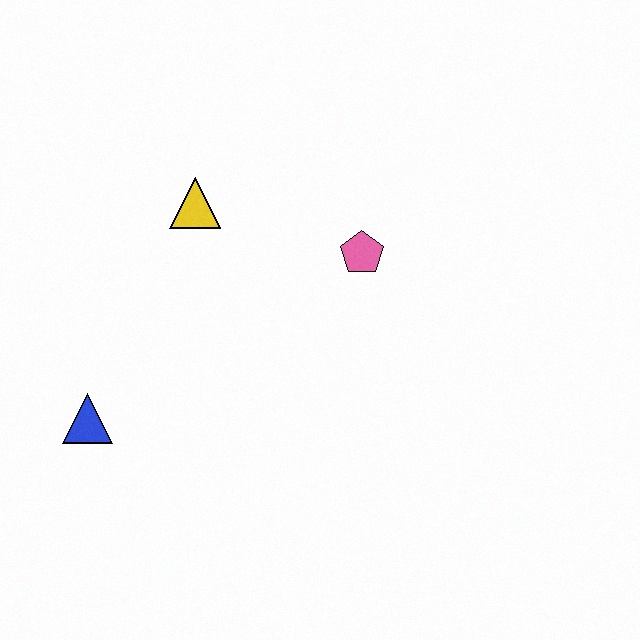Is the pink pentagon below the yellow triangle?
Yes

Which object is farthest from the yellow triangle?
The blue triangle is farthest from the yellow triangle.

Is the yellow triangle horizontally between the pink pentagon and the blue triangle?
Yes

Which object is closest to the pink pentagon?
The yellow triangle is closest to the pink pentagon.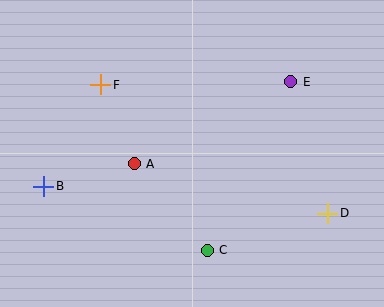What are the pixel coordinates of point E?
Point E is at (291, 82).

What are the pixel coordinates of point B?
Point B is at (44, 186).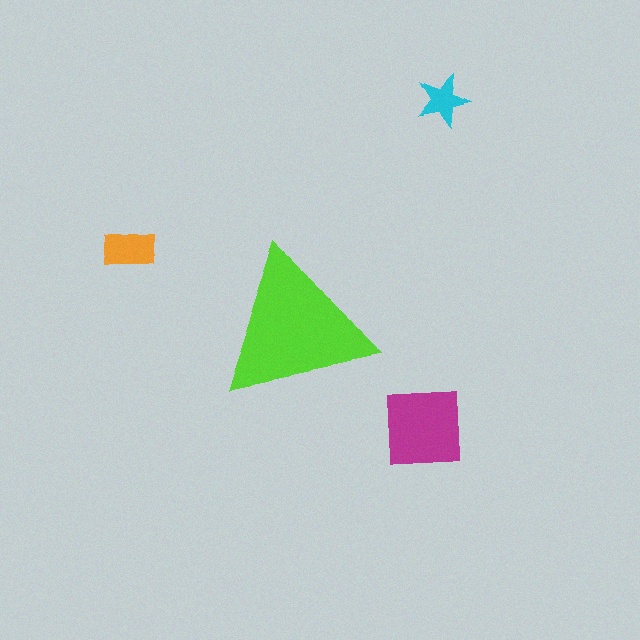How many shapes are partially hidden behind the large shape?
0 shapes are partially hidden.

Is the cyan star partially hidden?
No, the cyan star is fully visible.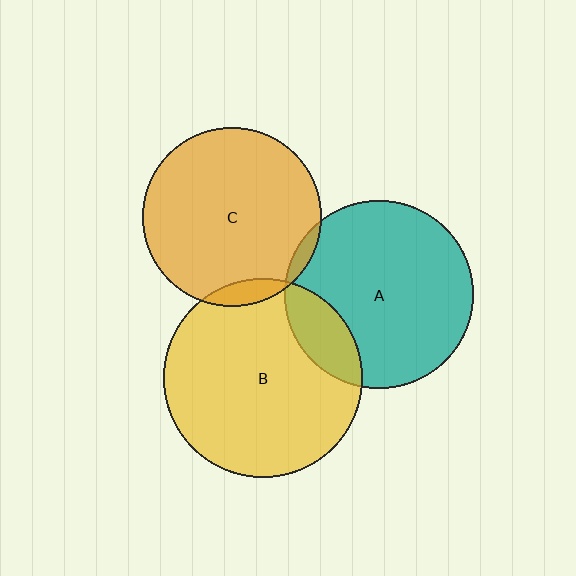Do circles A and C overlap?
Yes.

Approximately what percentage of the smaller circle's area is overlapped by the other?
Approximately 5%.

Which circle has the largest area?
Circle B (yellow).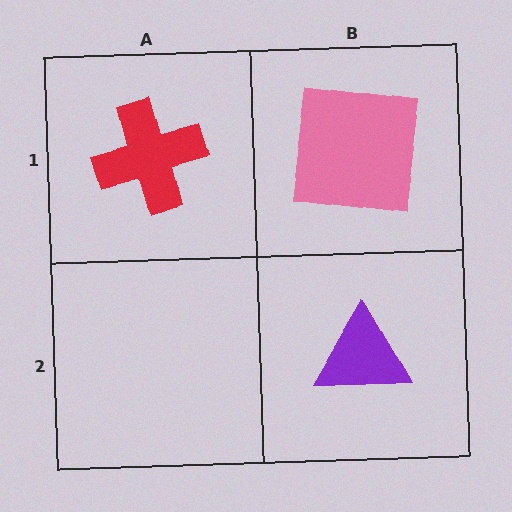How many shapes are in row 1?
2 shapes.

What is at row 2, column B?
A purple triangle.